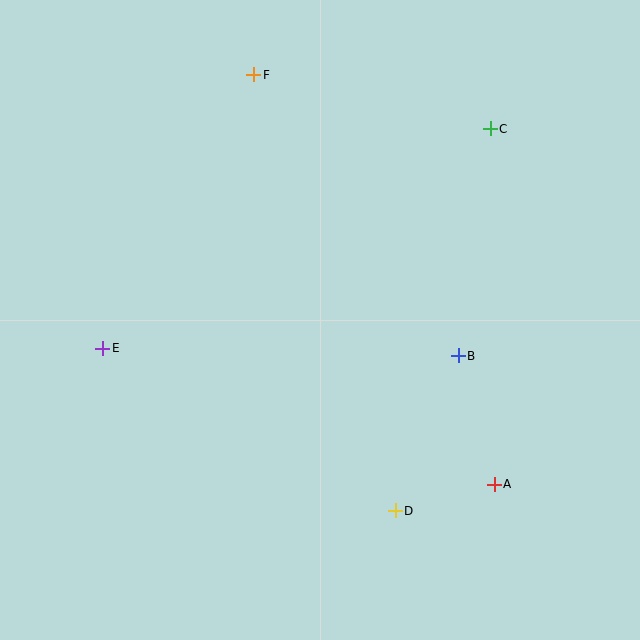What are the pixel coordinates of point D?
Point D is at (395, 511).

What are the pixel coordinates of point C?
Point C is at (490, 129).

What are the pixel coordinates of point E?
Point E is at (103, 348).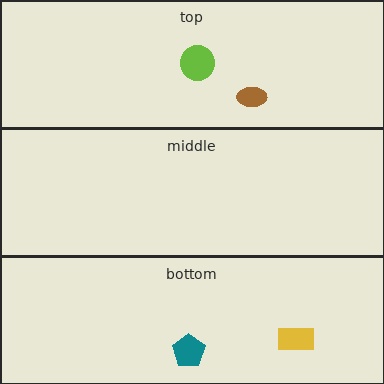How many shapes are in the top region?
2.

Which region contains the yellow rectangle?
The bottom region.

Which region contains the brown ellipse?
The top region.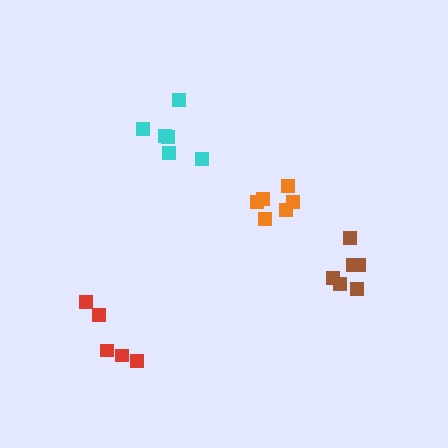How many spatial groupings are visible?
There are 4 spatial groupings.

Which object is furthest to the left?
The red cluster is leftmost.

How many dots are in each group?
Group 1: 6 dots, Group 2: 6 dots, Group 3: 5 dots, Group 4: 6 dots (23 total).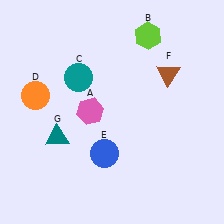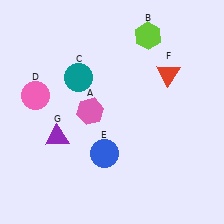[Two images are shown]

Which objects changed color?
D changed from orange to pink. F changed from brown to red. G changed from teal to purple.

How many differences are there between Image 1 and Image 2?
There are 3 differences between the two images.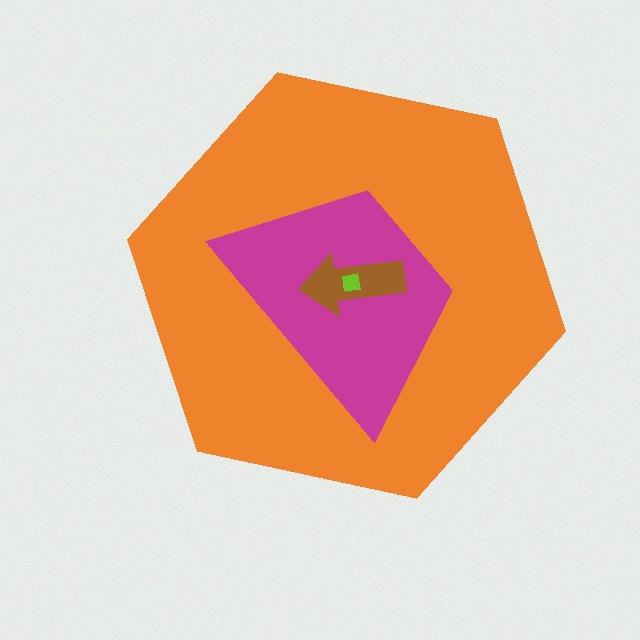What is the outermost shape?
The orange hexagon.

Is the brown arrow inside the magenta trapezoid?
Yes.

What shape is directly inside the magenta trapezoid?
The brown arrow.